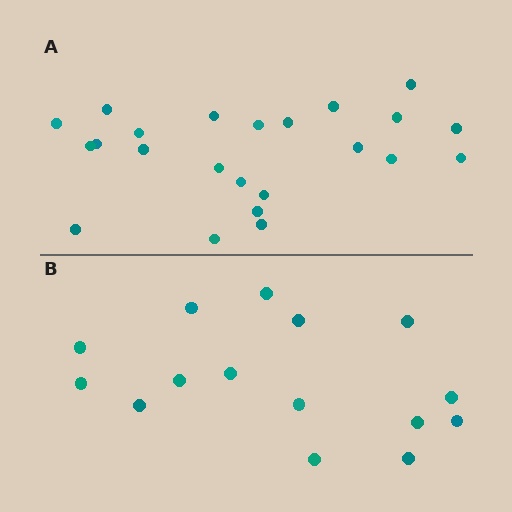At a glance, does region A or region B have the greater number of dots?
Region A (the top region) has more dots.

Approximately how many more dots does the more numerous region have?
Region A has roughly 8 or so more dots than region B.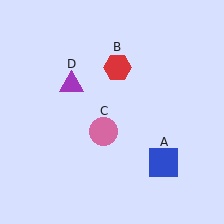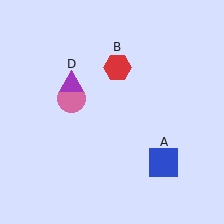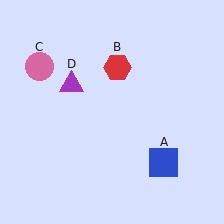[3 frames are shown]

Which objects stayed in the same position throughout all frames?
Blue square (object A) and red hexagon (object B) and purple triangle (object D) remained stationary.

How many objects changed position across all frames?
1 object changed position: pink circle (object C).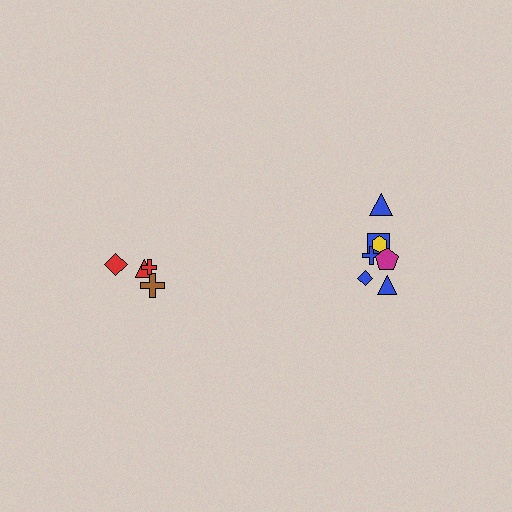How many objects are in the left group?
There are 4 objects.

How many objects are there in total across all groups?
There are 11 objects.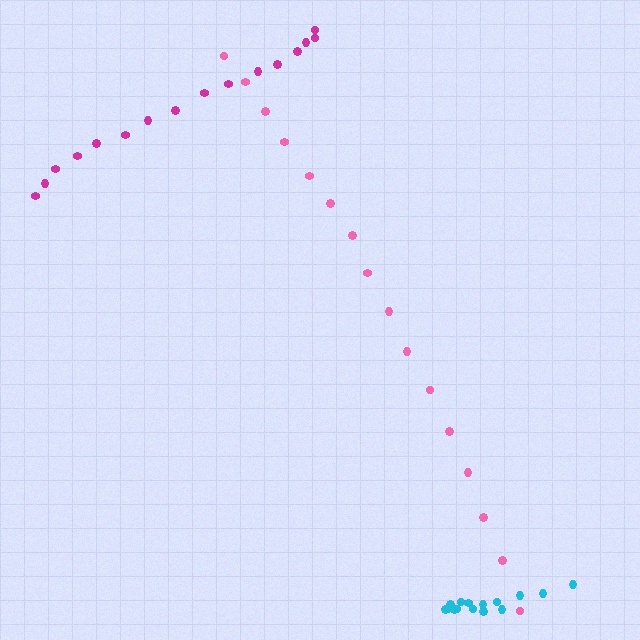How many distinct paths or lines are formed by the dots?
There are 3 distinct paths.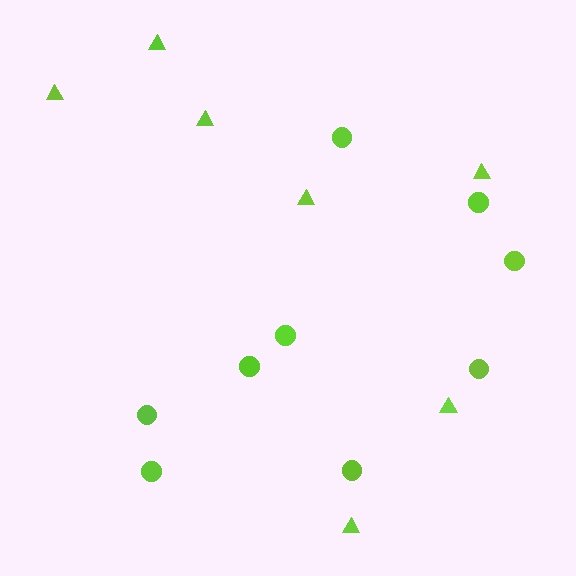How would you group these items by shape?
There are 2 groups: one group of triangles (7) and one group of circles (9).